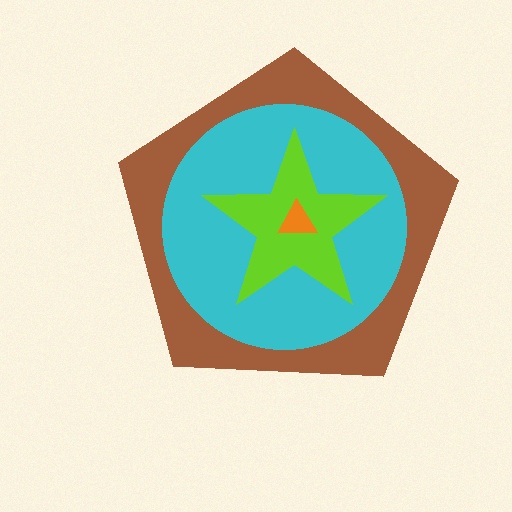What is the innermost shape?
The orange triangle.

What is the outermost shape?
The brown pentagon.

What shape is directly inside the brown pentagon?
The cyan circle.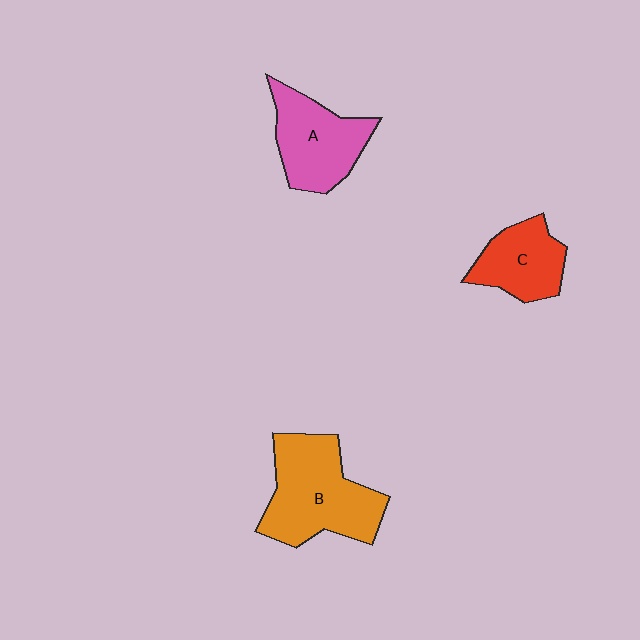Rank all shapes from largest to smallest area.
From largest to smallest: B (orange), A (pink), C (red).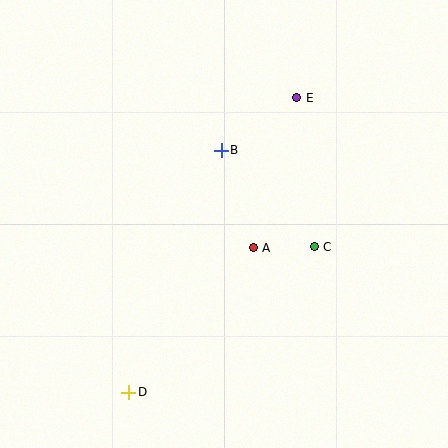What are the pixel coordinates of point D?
Point D is at (129, 392).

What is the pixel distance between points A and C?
The distance between A and C is 61 pixels.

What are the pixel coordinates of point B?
Point B is at (221, 150).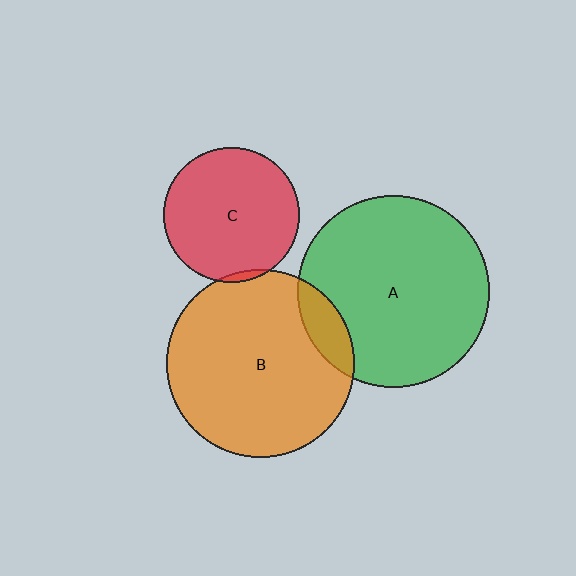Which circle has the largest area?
Circle A (green).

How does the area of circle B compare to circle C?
Approximately 1.9 times.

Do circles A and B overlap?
Yes.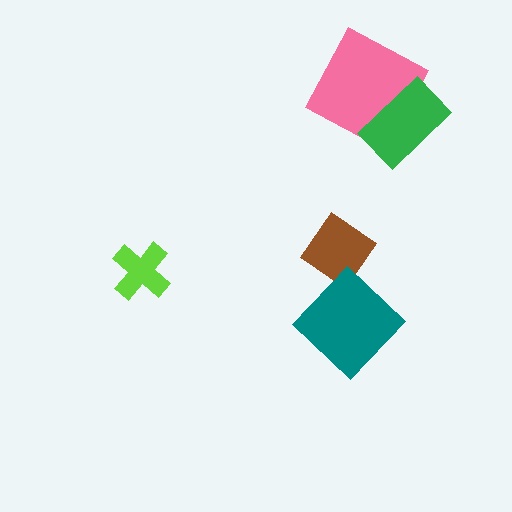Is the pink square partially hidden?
Yes, it is partially covered by another shape.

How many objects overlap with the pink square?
1 object overlaps with the pink square.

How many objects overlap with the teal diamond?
0 objects overlap with the teal diamond.